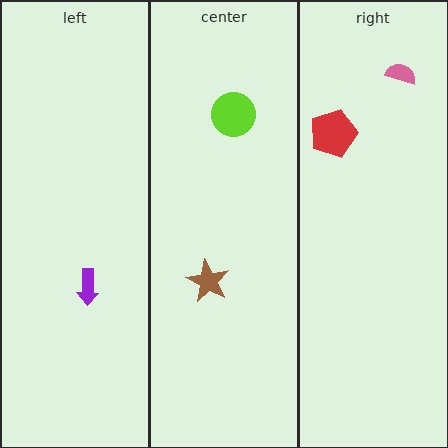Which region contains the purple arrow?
The left region.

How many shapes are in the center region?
2.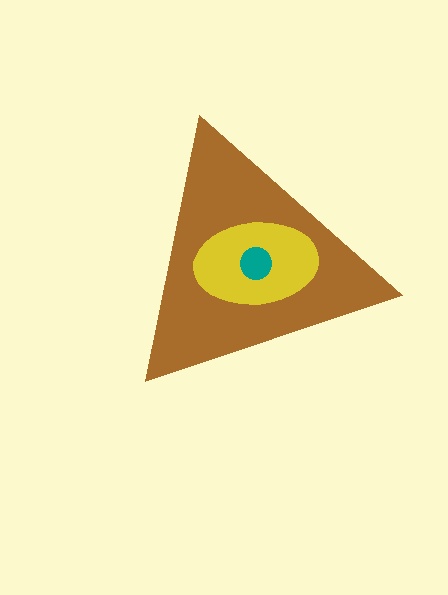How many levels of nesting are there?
3.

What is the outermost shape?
The brown triangle.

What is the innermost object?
The teal circle.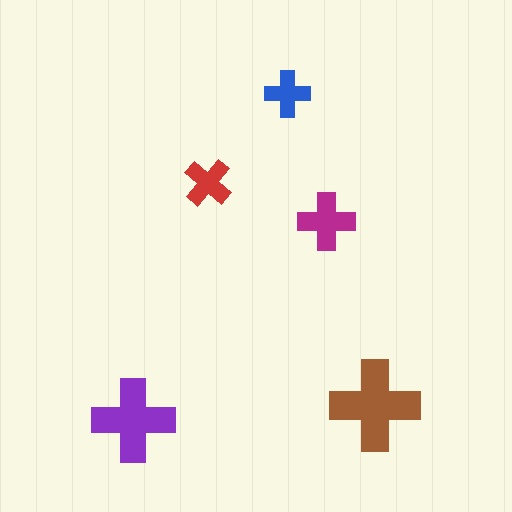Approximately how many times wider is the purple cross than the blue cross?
About 2 times wider.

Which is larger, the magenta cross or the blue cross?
The magenta one.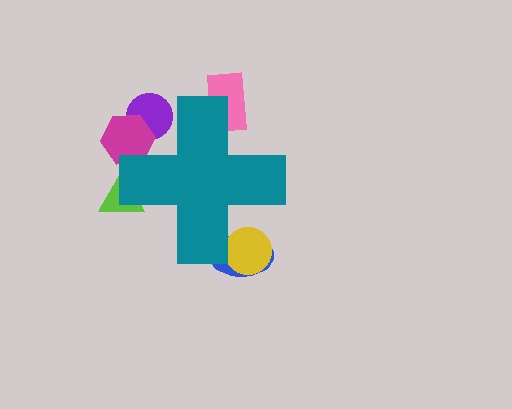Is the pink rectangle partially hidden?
Yes, the pink rectangle is partially hidden behind the teal cross.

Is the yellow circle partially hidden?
Yes, the yellow circle is partially hidden behind the teal cross.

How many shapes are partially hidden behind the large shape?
6 shapes are partially hidden.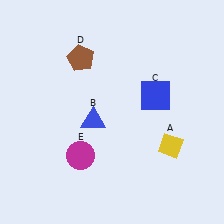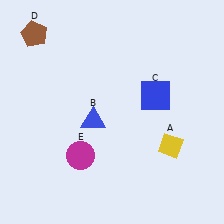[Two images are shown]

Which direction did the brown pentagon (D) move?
The brown pentagon (D) moved left.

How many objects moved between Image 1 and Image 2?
1 object moved between the two images.